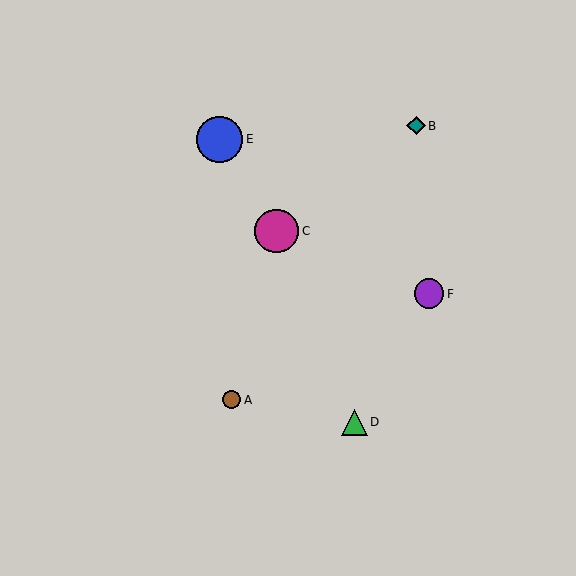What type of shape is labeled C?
Shape C is a magenta circle.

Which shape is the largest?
The blue circle (labeled E) is the largest.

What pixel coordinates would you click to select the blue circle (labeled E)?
Click at (220, 139) to select the blue circle E.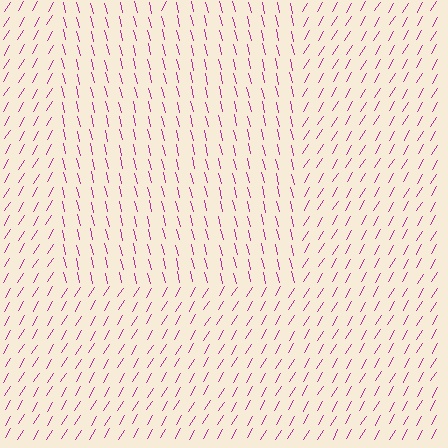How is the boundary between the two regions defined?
The boundary is defined purely by a change in line orientation (approximately 45 degrees difference). All lines are the same color and thickness.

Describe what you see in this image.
The image is filled with small magenta line segments. A rectangle region in the image has lines oriented differently from the surrounding lines, creating a visible texture boundary.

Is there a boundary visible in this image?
Yes, there is a texture boundary formed by a change in line orientation.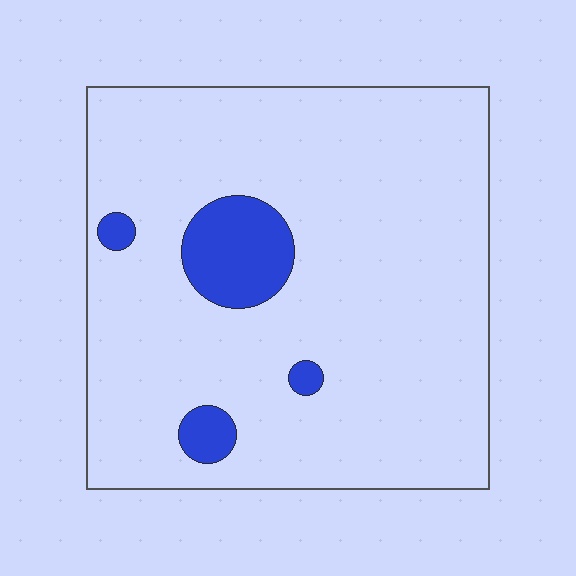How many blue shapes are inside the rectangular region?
4.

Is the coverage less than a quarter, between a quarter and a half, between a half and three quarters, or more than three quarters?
Less than a quarter.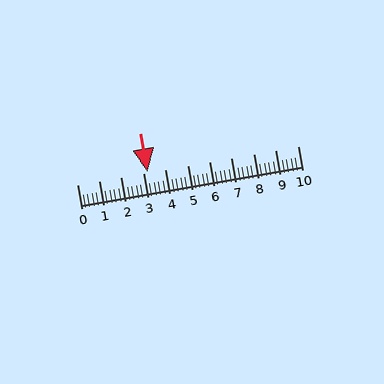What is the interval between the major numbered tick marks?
The major tick marks are spaced 1 units apart.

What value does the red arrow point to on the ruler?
The red arrow points to approximately 3.2.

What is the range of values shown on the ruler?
The ruler shows values from 0 to 10.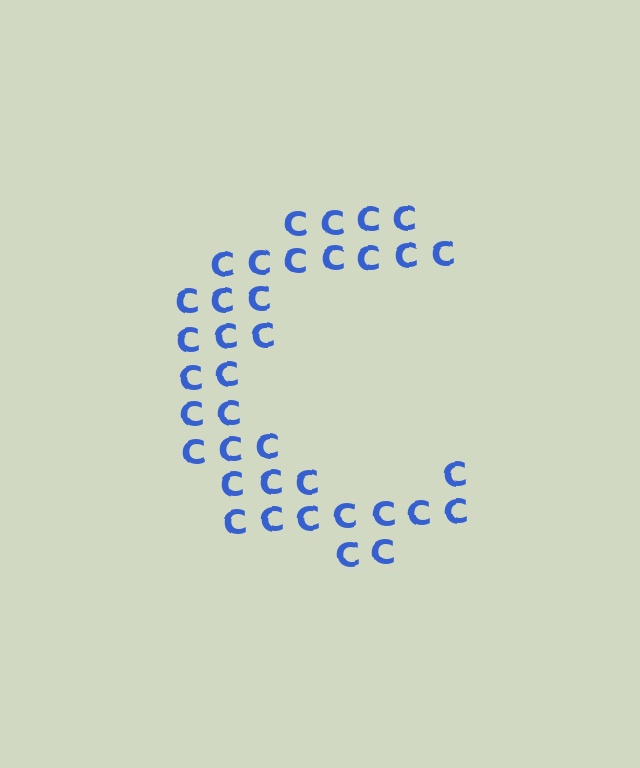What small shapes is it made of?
It is made of small letter C's.